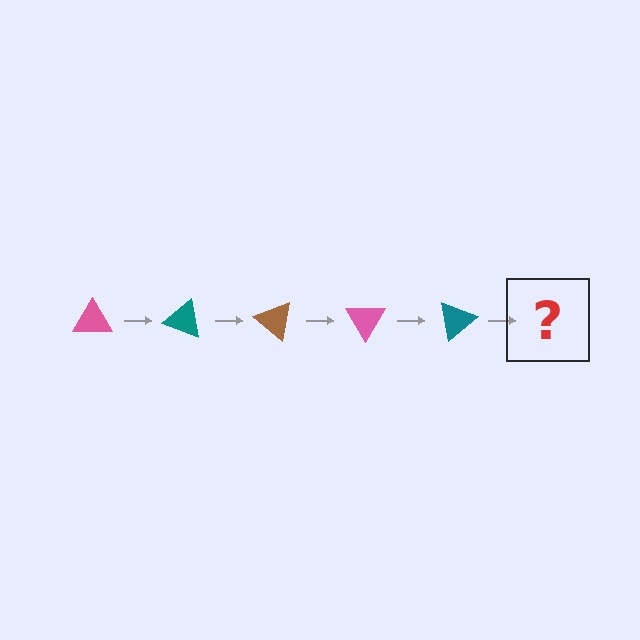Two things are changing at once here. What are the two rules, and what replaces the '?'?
The two rules are that it rotates 20 degrees each step and the color cycles through pink, teal, and brown. The '?' should be a brown triangle, rotated 100 degrees from the start.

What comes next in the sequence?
The next element should be a brown triangle, rotated 100 degrees from the start.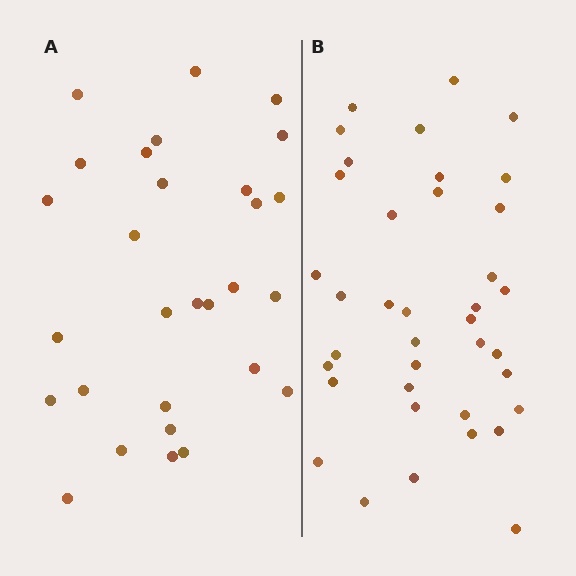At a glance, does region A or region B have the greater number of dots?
Region B (the right region) has more dots.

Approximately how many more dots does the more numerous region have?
Region B has roughly 8 or so more dots than region A.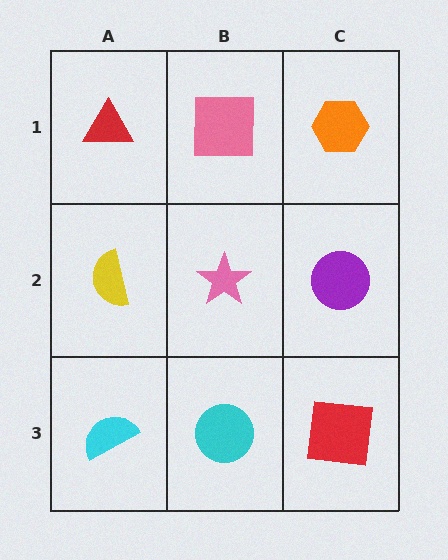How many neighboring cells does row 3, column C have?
2.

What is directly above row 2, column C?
An orange hexagon.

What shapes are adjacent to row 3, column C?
A purple circle (row 2, column C), a cyan circle (row 3, column B).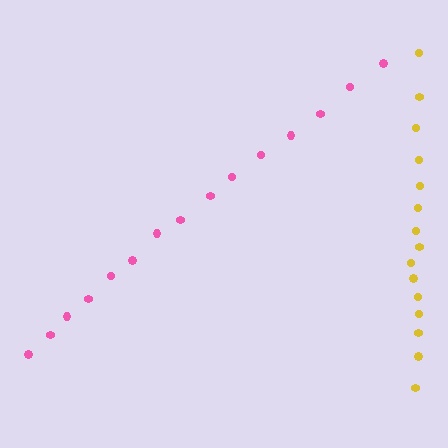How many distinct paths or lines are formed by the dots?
There are 2 distinct paths.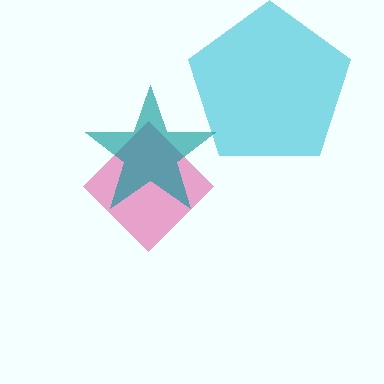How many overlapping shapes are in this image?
There are 3 overlapping shapes in the image.